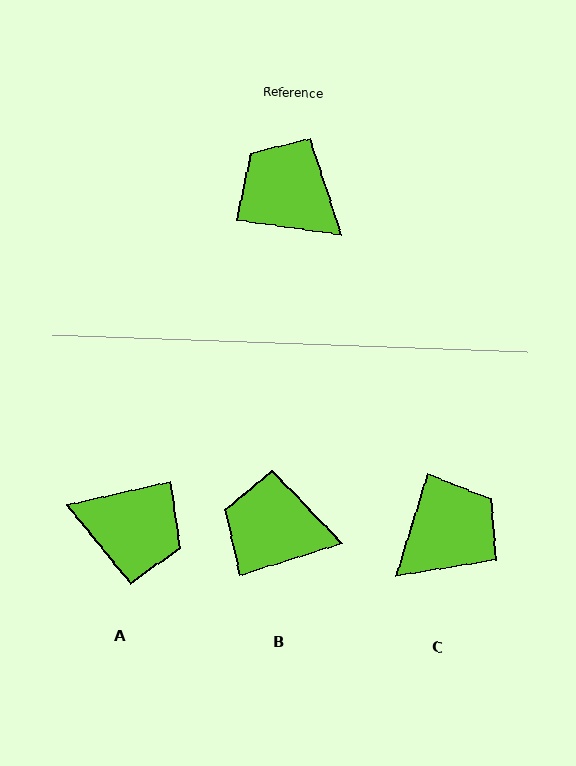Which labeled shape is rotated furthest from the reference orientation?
A, about 159 degrees away.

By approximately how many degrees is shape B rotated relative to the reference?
Approximately 25 degrees counter-clockwise.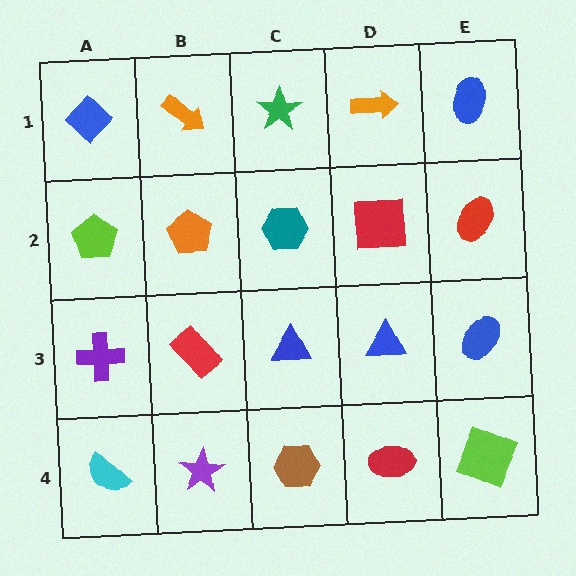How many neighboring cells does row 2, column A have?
3.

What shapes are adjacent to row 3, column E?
A red ellipse (row 2, column E), a lime square (row 4, column E), a blue triangle (row 3, column D).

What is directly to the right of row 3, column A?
A red rectangle.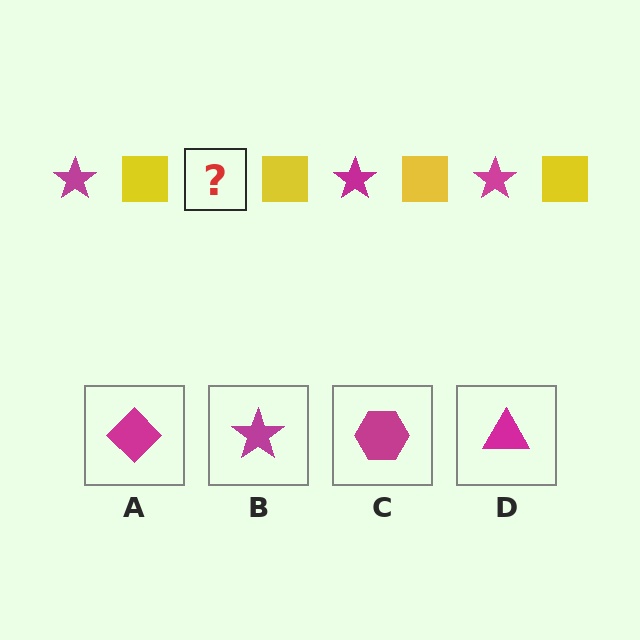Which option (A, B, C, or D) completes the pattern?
B.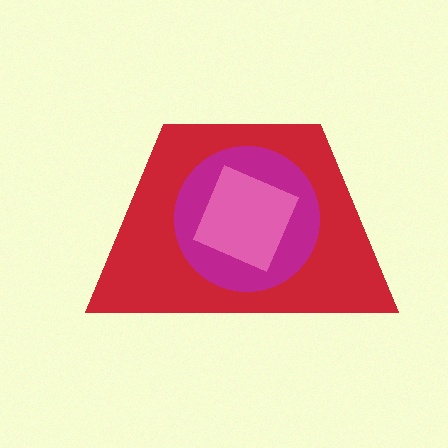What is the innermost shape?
The pink square.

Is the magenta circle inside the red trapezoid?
Yes.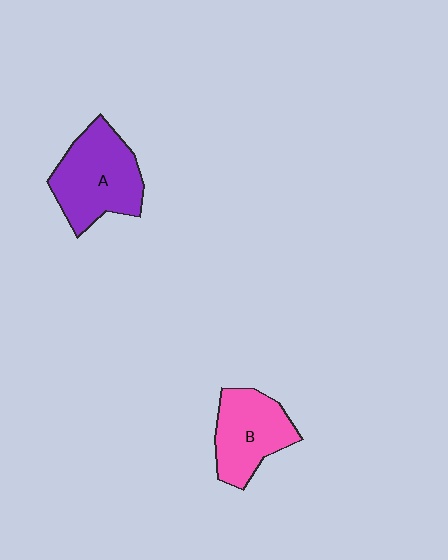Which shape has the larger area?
Shape A (purple).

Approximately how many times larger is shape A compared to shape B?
Approximately 1.2 times.